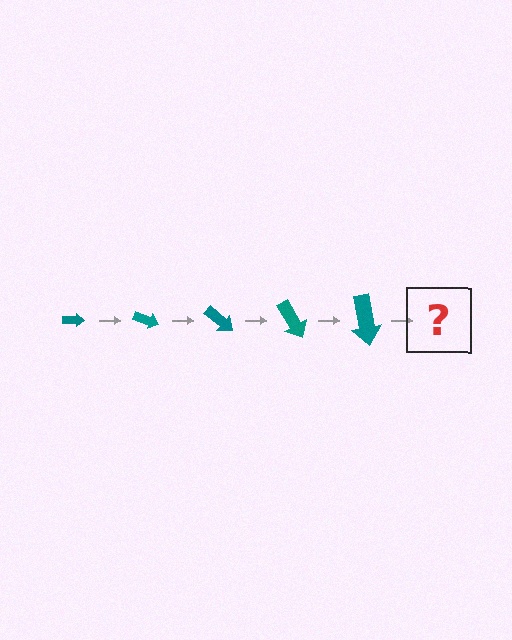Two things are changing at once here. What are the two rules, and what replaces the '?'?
The two rules are that the arrow grows larger each step and it rotates 20 degrees each step. The '?' should be an arrow, larger than the previous one and rotated 100 degrees from the start.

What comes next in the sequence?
The next element should be an arrow, larger than the previous one and rotated 100 degrees from the start.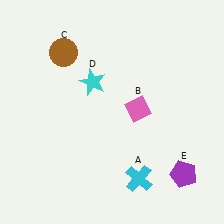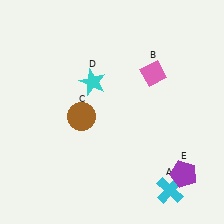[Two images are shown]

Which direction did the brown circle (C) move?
The brown circle (C) moved down.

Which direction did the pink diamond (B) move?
The pink diamond (B) moved up.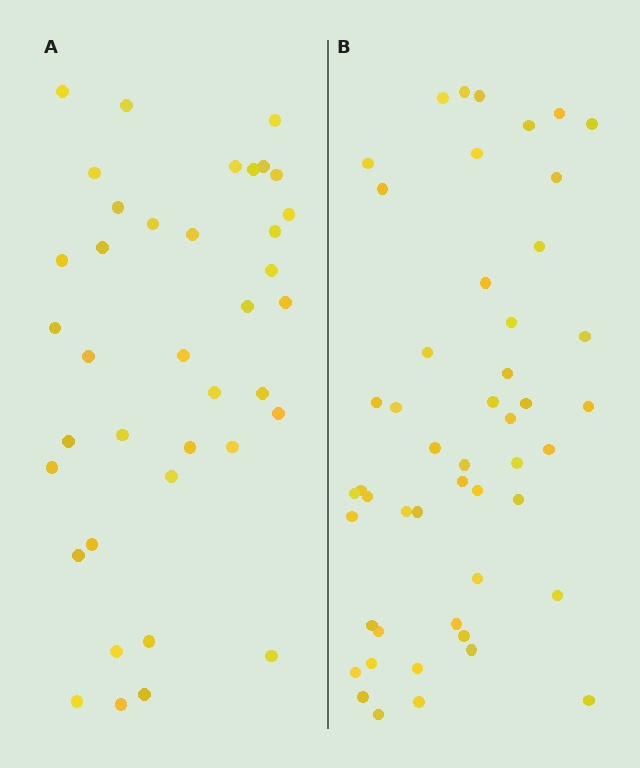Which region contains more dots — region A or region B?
Region B (the right region) has more dots.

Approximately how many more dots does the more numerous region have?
Region B has roughly 12 or so more dots than region A.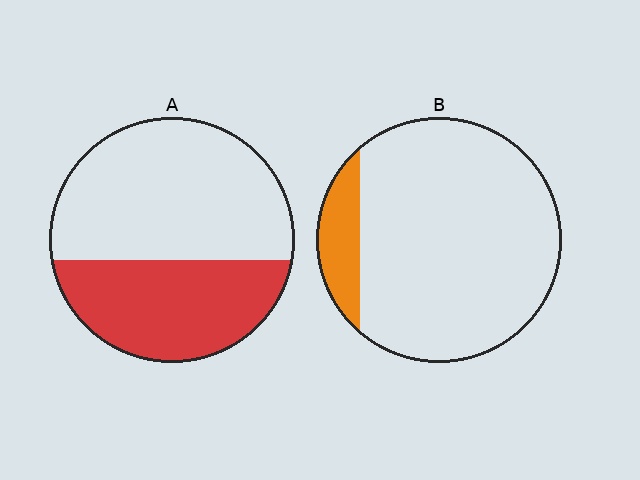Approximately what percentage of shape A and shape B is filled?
A is approximately 40% and B is approximately 10%.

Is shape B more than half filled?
No.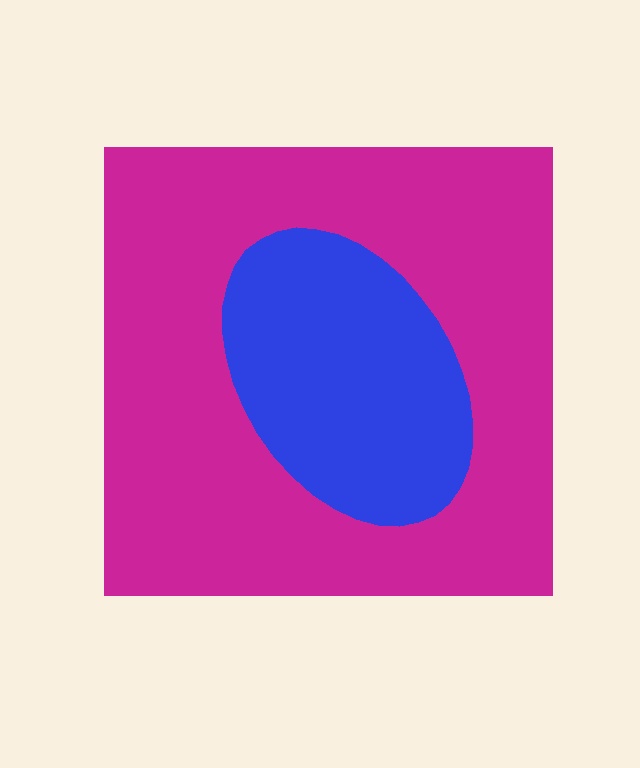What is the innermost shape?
The blue ellipse.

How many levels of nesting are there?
2.